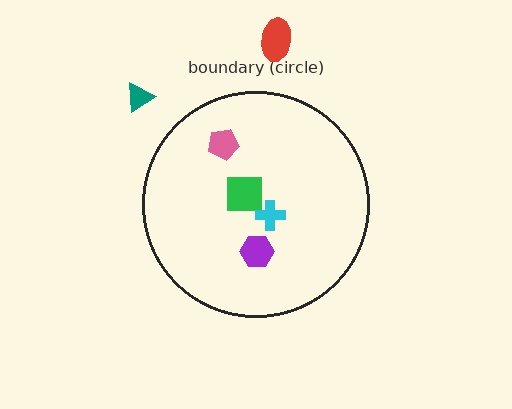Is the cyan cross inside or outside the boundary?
Inside.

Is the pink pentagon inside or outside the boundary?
Inside.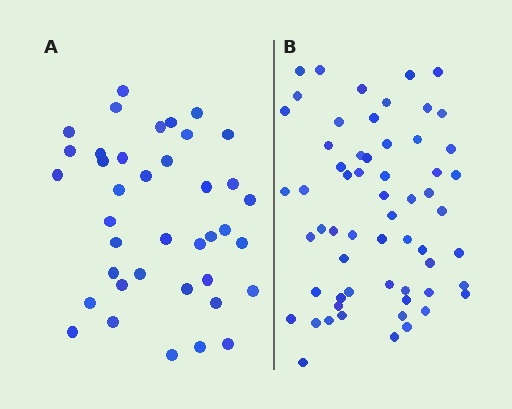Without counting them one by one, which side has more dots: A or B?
Region B (the right region) has more dots.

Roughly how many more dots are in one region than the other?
Region B has approximately 20 more dots than region A.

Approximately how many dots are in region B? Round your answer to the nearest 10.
About 60 dots.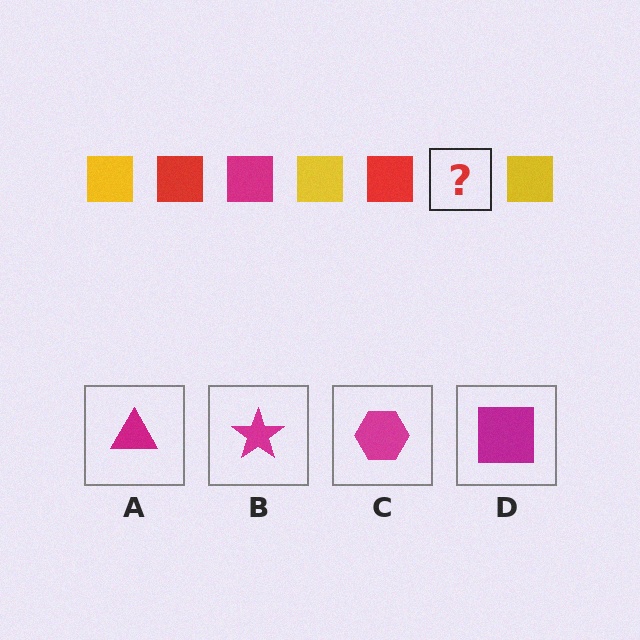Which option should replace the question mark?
Option D.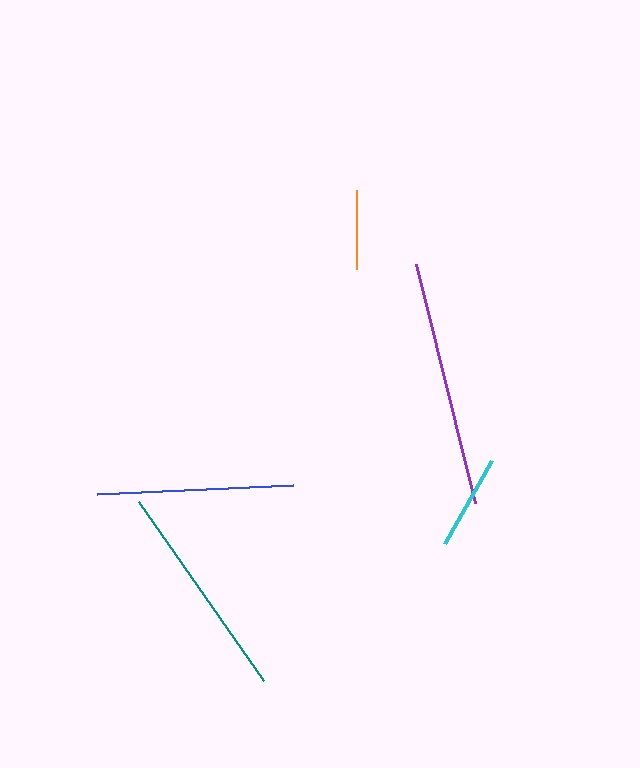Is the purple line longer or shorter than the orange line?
The purple line is longer than the orange line.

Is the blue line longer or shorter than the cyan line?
The blue line is longer than the cyan line.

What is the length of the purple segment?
The purple segment is approximately 247 pixels long.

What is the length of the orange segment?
The orange segment is approximately 79 pixels long.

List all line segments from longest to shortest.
From longest to shortest: purple, teal, blue, cyan, orange.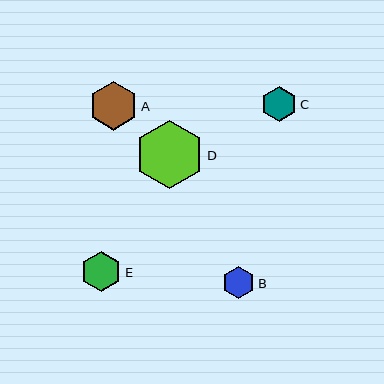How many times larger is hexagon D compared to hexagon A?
Hexagon D is approximately 1.4 times the size of hexagon A.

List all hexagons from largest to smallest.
From largest to smallest: D, A, E, C, B.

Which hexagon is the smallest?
Hexagon B is the smallest with a size of approximately 32 pixels.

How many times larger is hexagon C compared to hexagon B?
Hexagon C is approximately 1.1 times the size of hexagon B.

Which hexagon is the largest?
Hexagon D is the largest with a size of approximately 68 pixels.